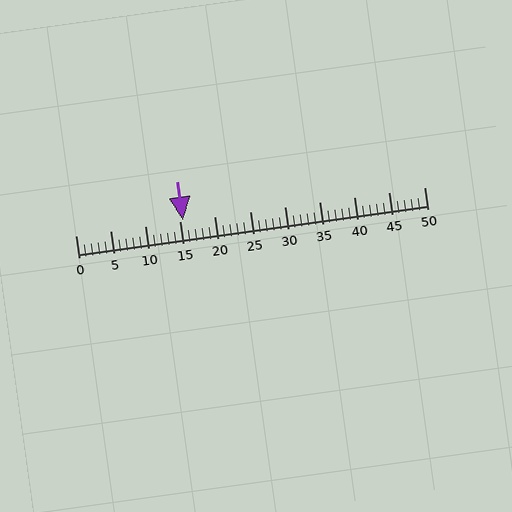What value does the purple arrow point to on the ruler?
The purple arrow points to approximately 15.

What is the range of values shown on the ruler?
The ruler shows values from 0 to 50.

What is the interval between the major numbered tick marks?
The major tick marks are spaced 5 units apart.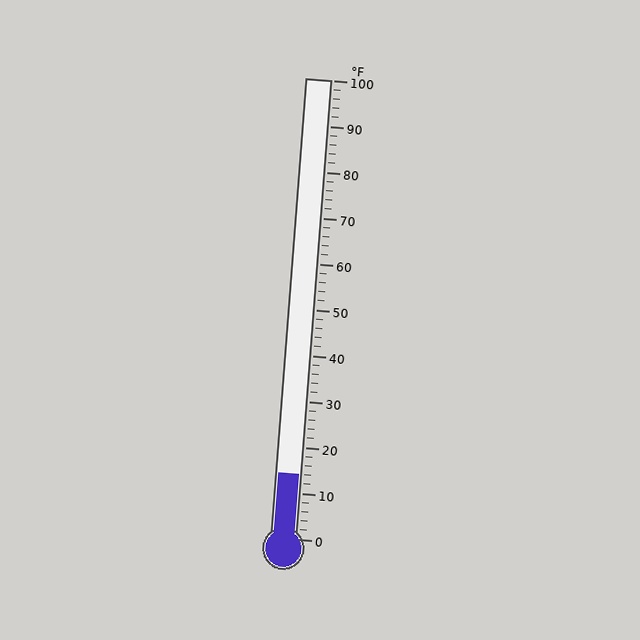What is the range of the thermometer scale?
The thermometer scale ranges from 0°F to 100°F.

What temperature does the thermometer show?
The thermometer shows approximately 14°F.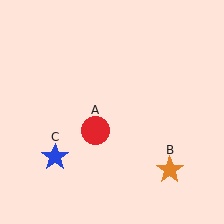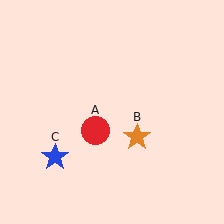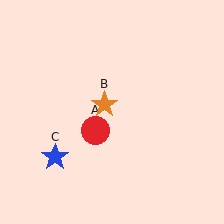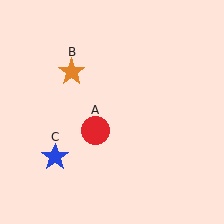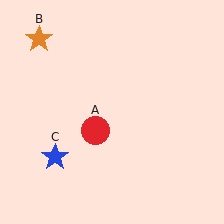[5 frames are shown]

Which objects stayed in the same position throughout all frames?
Red circle (object A) and blue star (object C) remained stationary.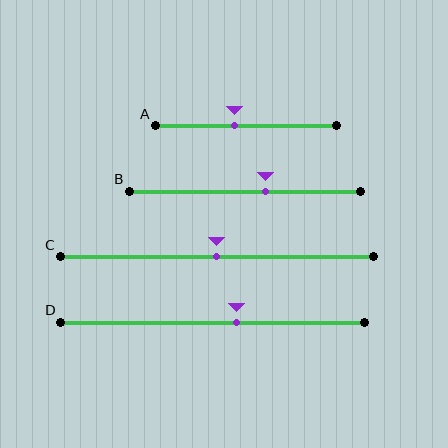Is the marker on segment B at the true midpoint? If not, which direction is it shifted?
No, the marker on segment B is shifted to the right by about 9% of the segment length.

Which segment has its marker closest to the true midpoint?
Segment C has its marker closest to the true midpoint.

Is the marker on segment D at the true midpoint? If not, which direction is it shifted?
No, the marker on segment D is shifted to the right by about 8% of the segment length.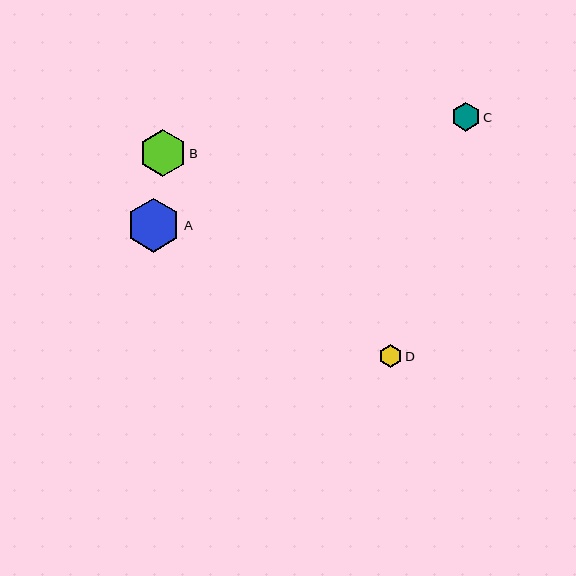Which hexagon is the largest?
Hexagon A is the largest with a size of approximately 54 pixels.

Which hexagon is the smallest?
Hexagon D is the smallest with a size of approximately 23 pixels.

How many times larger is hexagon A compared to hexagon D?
Hexagon A is approximately 2.4 times the size of hexagon D.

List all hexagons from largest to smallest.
From largest to smallest: A, B, C, D.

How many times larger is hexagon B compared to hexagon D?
Hexagon B is approximately 2.1 times the size of hexagon D.